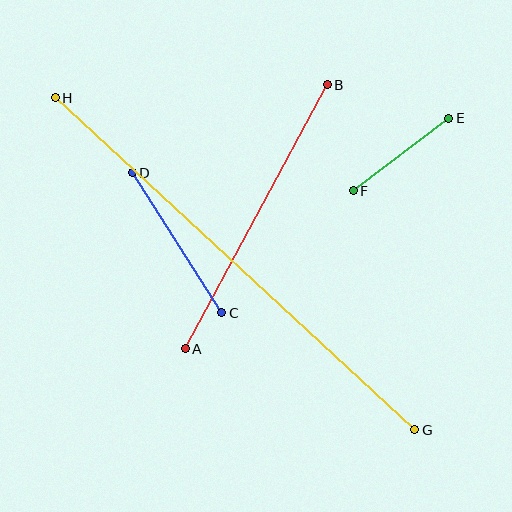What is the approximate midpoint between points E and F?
The midpoint is at approximately (401, 155) pixels.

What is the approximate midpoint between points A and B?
The midpoint is at approximately (256, 217) pixels.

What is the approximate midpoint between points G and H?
The midpoint is at approximately (235, 264) pixels.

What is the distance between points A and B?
The distance is approximately 300 pixels.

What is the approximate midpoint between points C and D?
The midpoint is at approximately (177, 243) pixels.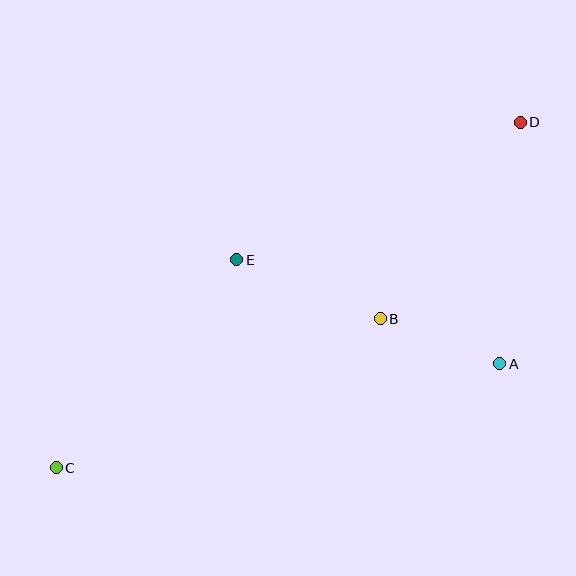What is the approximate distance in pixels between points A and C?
The distance between A and C is approximately 455 pixels.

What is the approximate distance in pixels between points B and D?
The distance between B and D is approximately 241 pixels.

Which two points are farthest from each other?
Points C and D are farthest from each other.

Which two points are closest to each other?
Points A and B are closest to each other.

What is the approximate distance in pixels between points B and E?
The distance between B and E is approximately 155 pixels.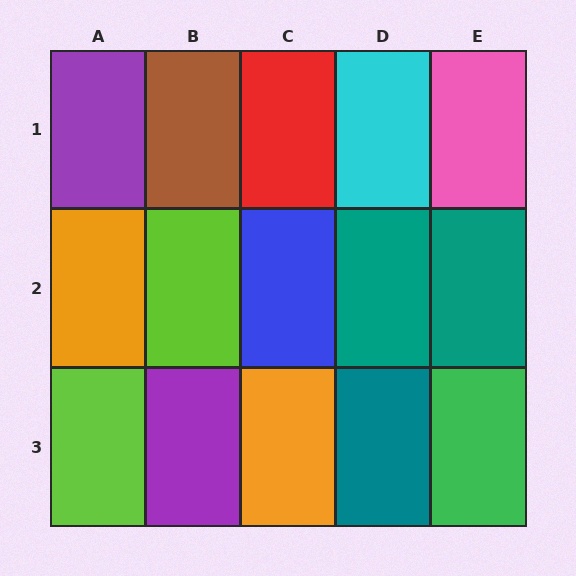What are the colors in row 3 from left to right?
Lime, purple, orange, teal, green.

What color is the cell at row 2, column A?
Orange.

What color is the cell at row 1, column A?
Purple.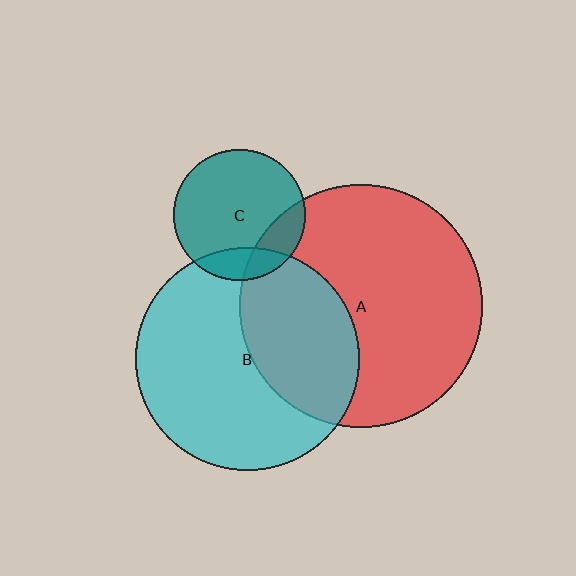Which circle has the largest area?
Circle A (red).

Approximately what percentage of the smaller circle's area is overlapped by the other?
Approximately 15%.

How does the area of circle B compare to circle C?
Approximately 2.9 times.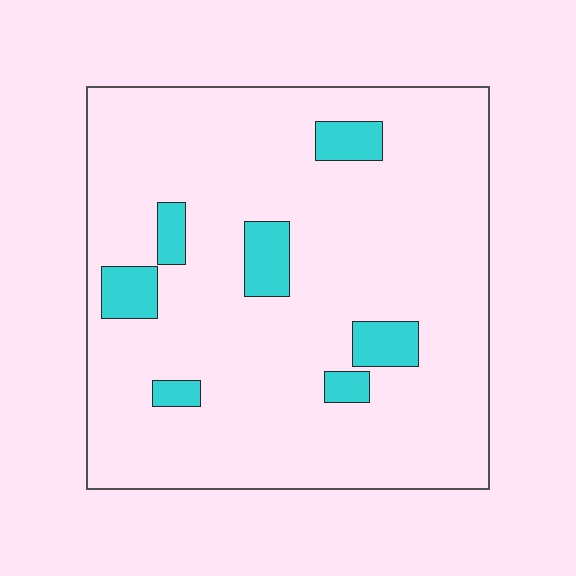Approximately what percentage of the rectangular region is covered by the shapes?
Approximately 10%.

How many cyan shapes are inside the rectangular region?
7.